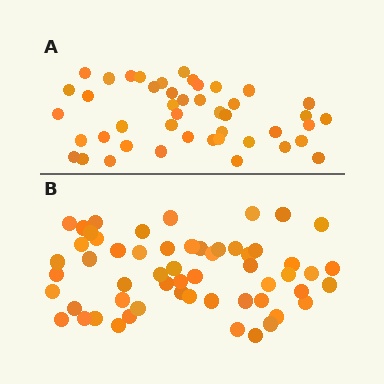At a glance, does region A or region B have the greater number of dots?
Region B (the bottom region) has more dots.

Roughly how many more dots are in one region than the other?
Region B has roughly 12 or so more dots than region A.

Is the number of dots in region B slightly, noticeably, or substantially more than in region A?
Region B has noticeably more, but not dramatically so. The ratio is roughly 1.3 to 1.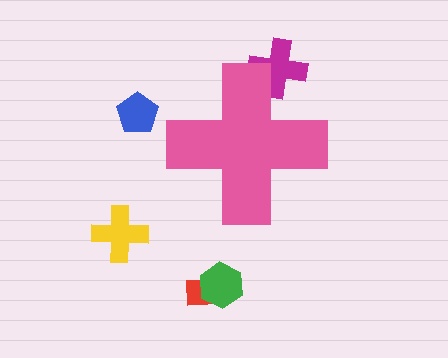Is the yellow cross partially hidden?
No, the yellow cross is fully visible.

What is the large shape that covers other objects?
A pink cross.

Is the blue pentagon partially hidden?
No, the blue pentagon is fully visible.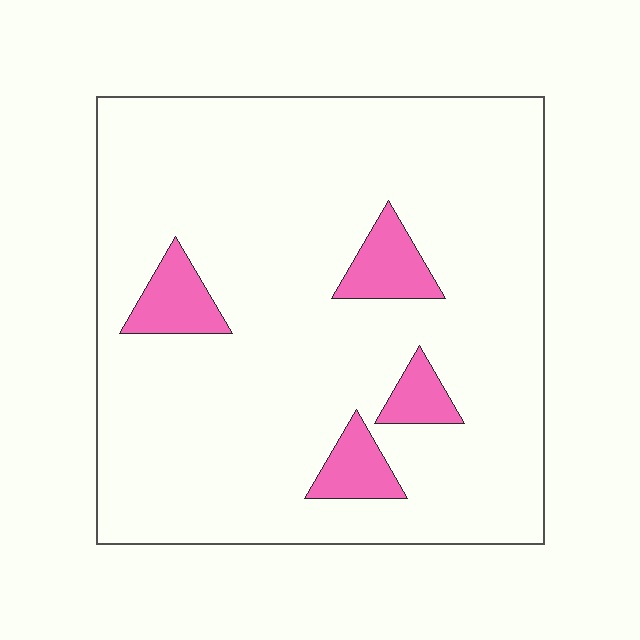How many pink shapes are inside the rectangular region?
4.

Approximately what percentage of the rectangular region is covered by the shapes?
Approximately 10%.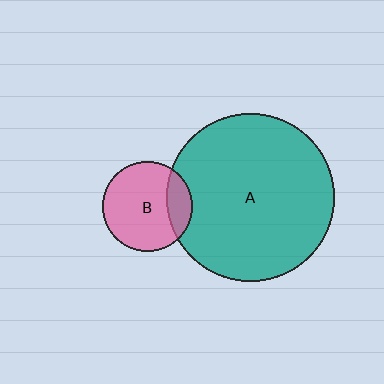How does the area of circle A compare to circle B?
Approximately 3.5 times.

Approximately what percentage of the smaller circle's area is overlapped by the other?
Approximately 20%.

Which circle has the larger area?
Circle A (teal).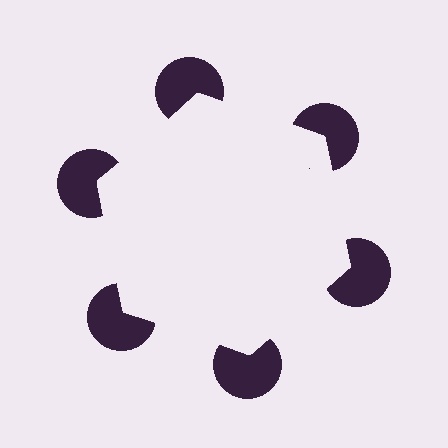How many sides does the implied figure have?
6 sides.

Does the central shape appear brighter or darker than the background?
It typically appears slightly brighter than the background, even though no actual brightness change is drawn.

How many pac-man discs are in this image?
There are 6 — one at each vertex of the illusory hexagon.